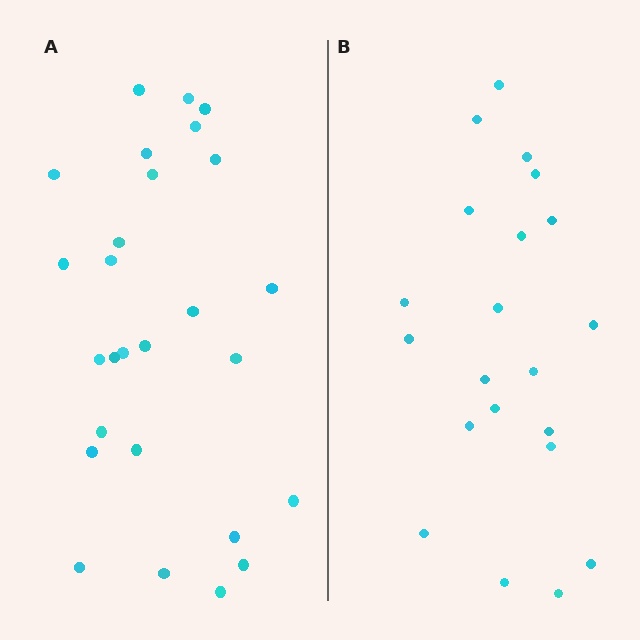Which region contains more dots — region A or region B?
Region A (the left region) has more dots.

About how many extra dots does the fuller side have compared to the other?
Region A has about 6 more dots than region B.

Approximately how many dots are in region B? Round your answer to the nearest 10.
About 20 dots. (The exact count is 21, which rounds to 20.)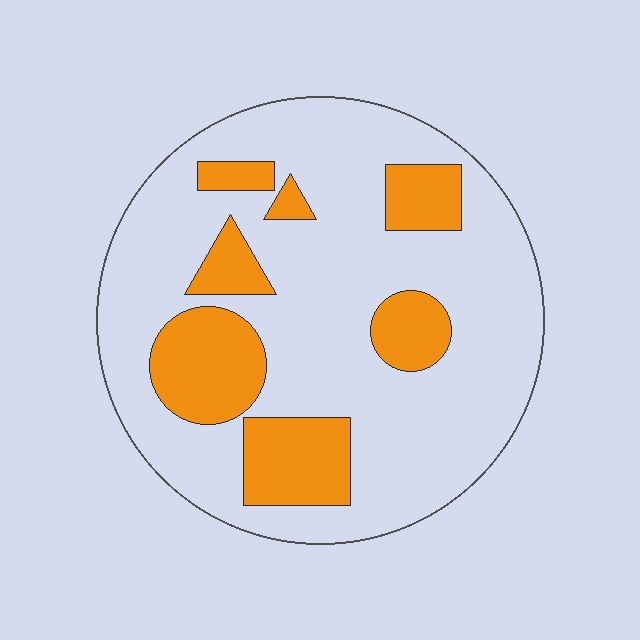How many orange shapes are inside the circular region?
7.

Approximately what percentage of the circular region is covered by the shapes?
Approximately 25%.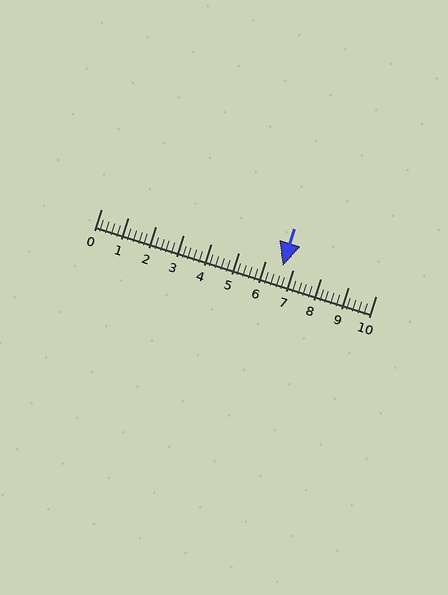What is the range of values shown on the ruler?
The ruler shows values from 0 to 10.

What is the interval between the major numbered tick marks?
The major tick marks are spaced 1 units apart.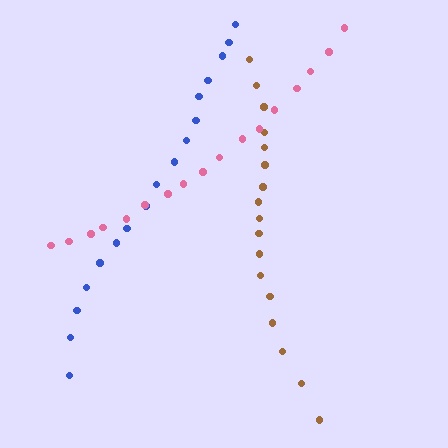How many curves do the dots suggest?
There are 3 distinct paths.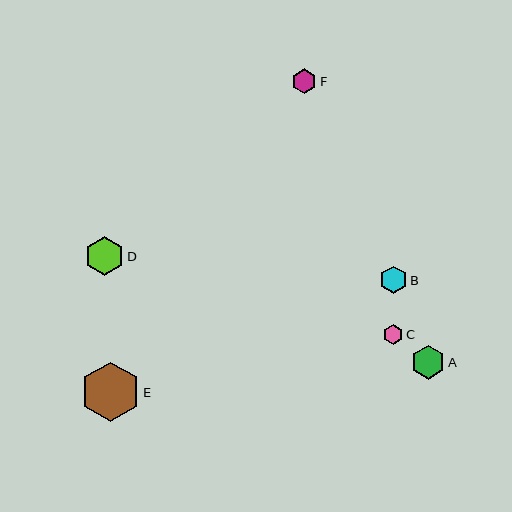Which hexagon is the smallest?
Hexagon C is the smallest with a size of approximately 20 pixels.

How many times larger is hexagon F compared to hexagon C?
Hexagon F is approximately 1.2 times the size of hexagon C.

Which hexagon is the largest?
Hexagon E is the largest with a size of approximately 59 pixels.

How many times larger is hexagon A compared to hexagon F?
Hexagon A is approximately 1.3 times the size of hexagon F.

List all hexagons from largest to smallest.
From largest to smallest: E, D, A, B, F, C.